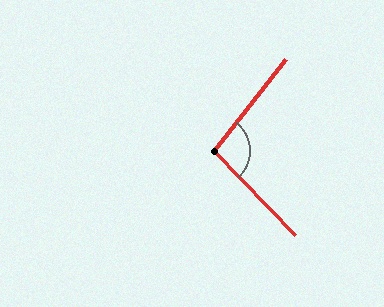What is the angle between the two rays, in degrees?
Approximately 98 degrees.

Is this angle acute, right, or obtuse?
It is obtuse.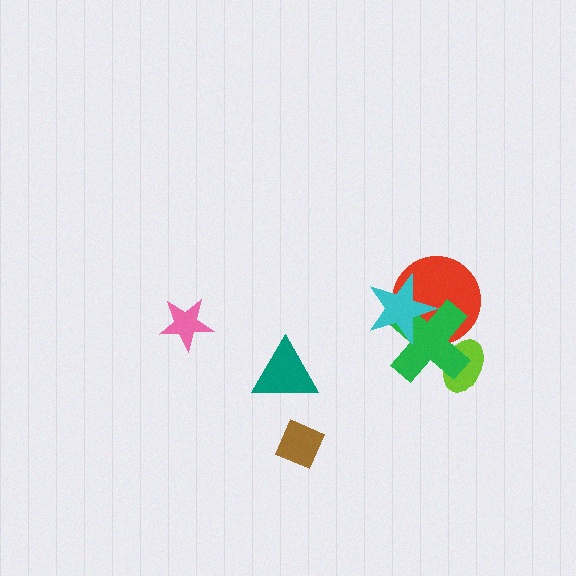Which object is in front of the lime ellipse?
The green cross is in front of the lime ellipse.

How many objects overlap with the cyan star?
2 objects overlap with the cyan star.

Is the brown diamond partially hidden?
No, no other shape covers it.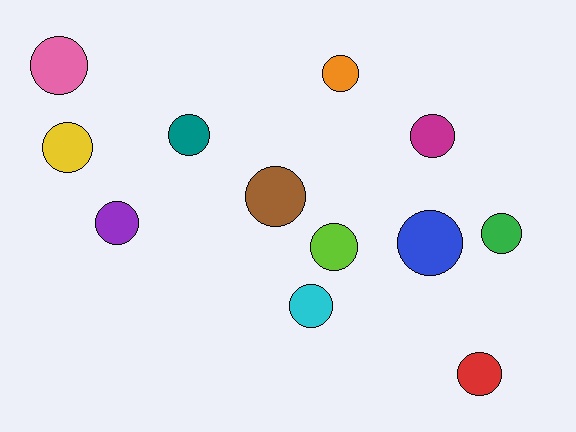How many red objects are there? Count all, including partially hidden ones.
There is 1 red object.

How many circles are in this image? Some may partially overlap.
There are 12 circles.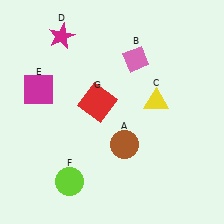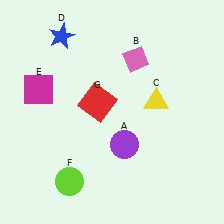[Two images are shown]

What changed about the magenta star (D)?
In Image 1, D is magenta. In Image 2, it changed to blue.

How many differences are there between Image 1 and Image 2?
There are 2 differences between the two images.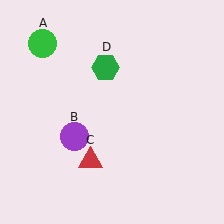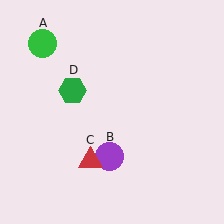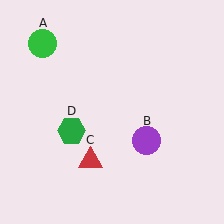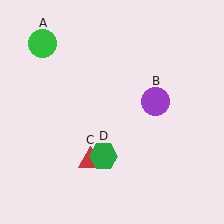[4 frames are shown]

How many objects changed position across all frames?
2 objects changed position: purple circle (object B), green hexagon (object D).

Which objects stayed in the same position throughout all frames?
Green circle (object A) and red triangle (object C) remained stationary.